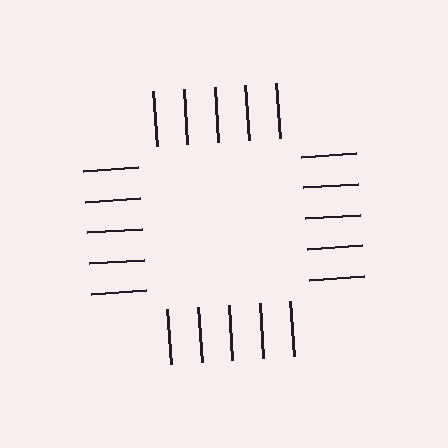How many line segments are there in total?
20 — 5 along each of the 4 edges.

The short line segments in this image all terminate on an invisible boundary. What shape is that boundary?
An illusory square — the line segments terminate on its edges but no continuous stroke is drawn.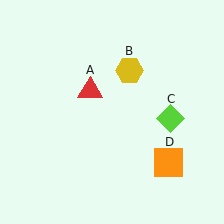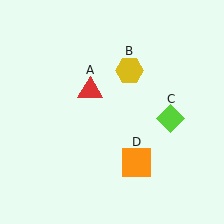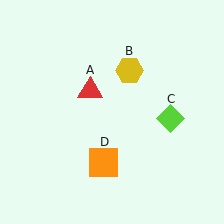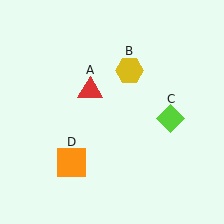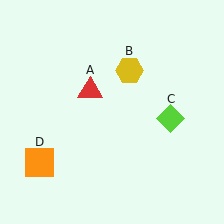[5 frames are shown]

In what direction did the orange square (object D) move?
The orange square (object D) moved left.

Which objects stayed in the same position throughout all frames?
Red triangle (object A) and yellow hexagon (object B) and lime diamond (object C) remained stationary.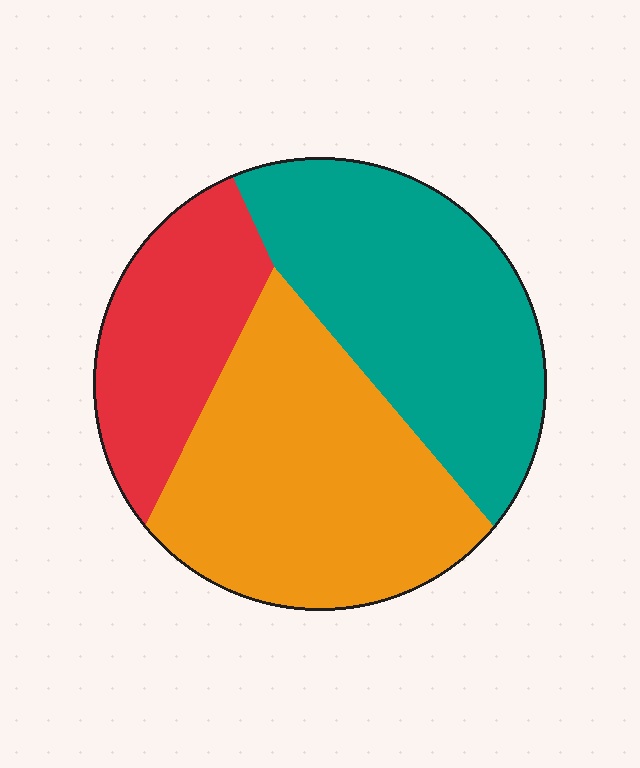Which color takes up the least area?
Red, at roughly 20%.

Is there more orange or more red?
Orange.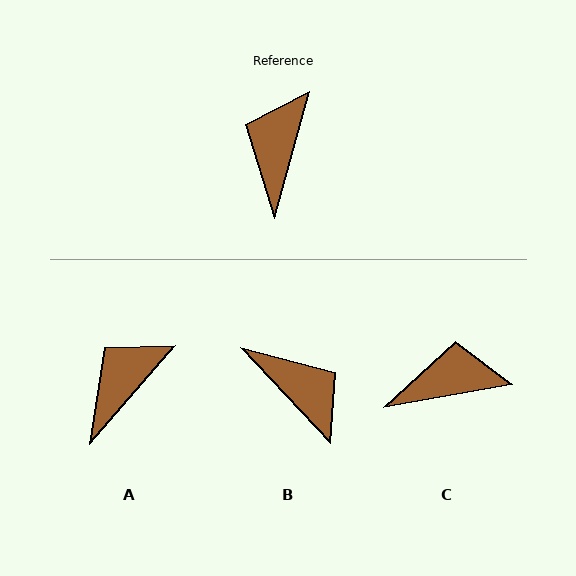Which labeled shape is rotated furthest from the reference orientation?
B, about 121 degrees away.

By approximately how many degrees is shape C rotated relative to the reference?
Approximately 65 degrees clockwise.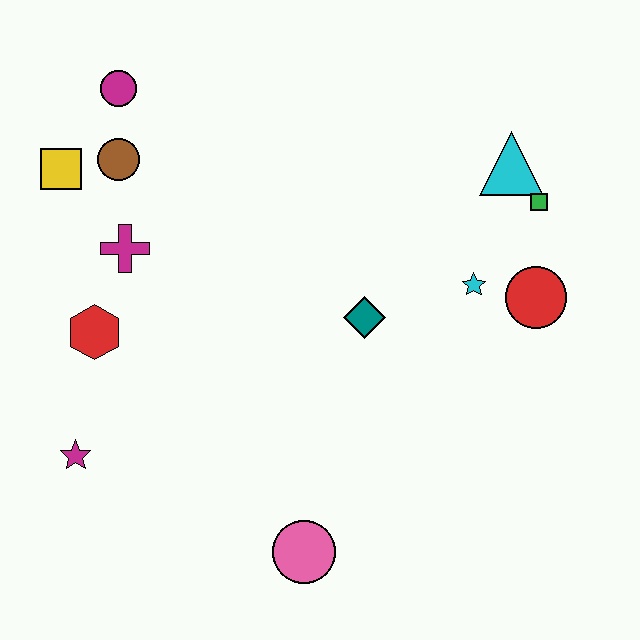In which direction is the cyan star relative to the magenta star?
The cyan star is to the right of the magenta star.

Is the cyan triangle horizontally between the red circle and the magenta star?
Yes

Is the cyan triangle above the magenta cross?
Yes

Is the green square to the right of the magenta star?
Yes